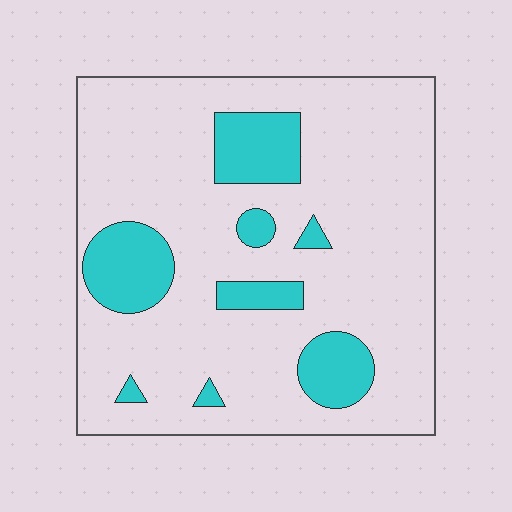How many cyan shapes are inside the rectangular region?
8.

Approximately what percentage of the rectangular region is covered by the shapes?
Approximately 20%.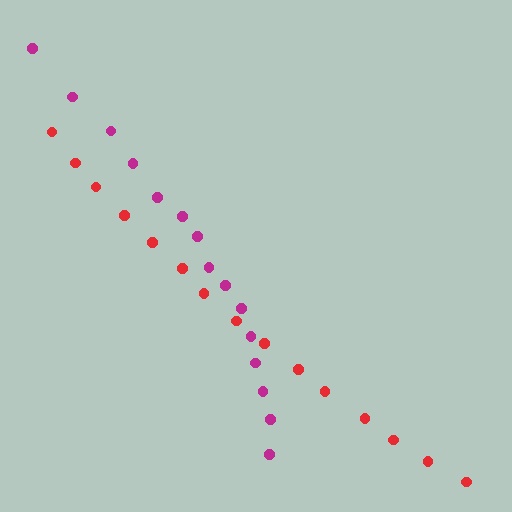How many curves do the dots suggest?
There are 2 distinct paths.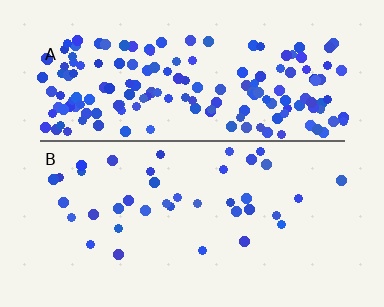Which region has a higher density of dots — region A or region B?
A (the top).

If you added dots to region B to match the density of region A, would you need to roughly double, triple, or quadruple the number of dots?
Approximately quadruple.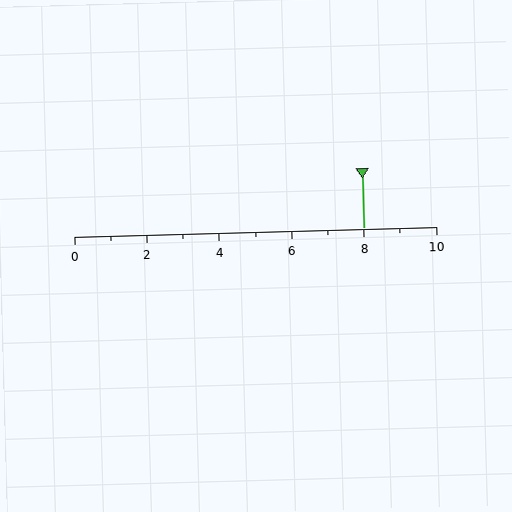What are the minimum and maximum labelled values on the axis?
The axis runs from 0 to 10.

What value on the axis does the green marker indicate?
The marker indicates approximately 8.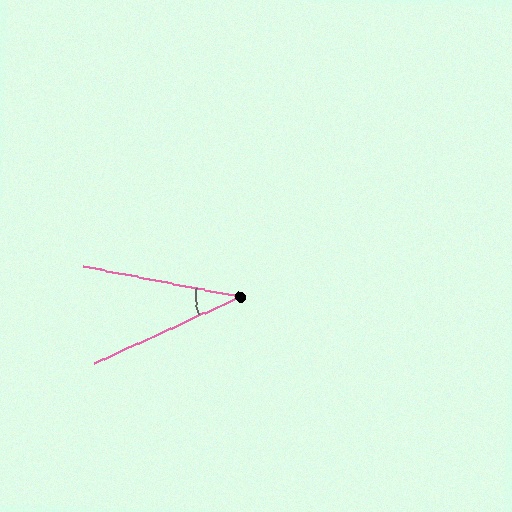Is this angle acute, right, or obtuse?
It is acute.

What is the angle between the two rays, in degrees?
Approximately 35 degrees.